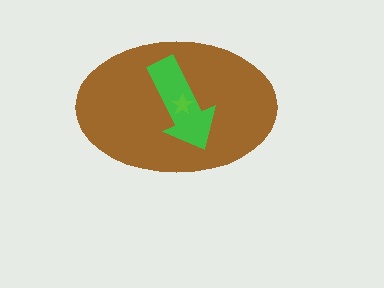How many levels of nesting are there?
3.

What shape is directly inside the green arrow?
The lime star.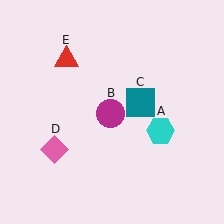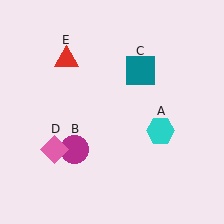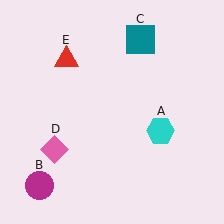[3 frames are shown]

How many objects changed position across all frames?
2 objects changed position: magenta circle (object B), teal square (object C).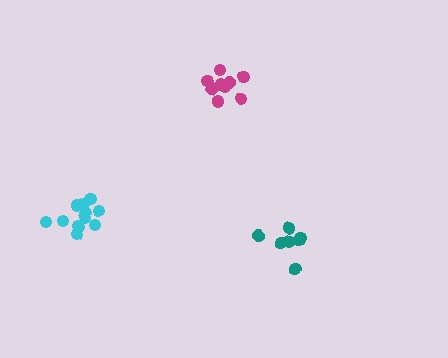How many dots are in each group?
Group 1: 9 dots, Group 2: 12 dots, Group 3: 7 dots (28 total).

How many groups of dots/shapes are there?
There are 3 groups.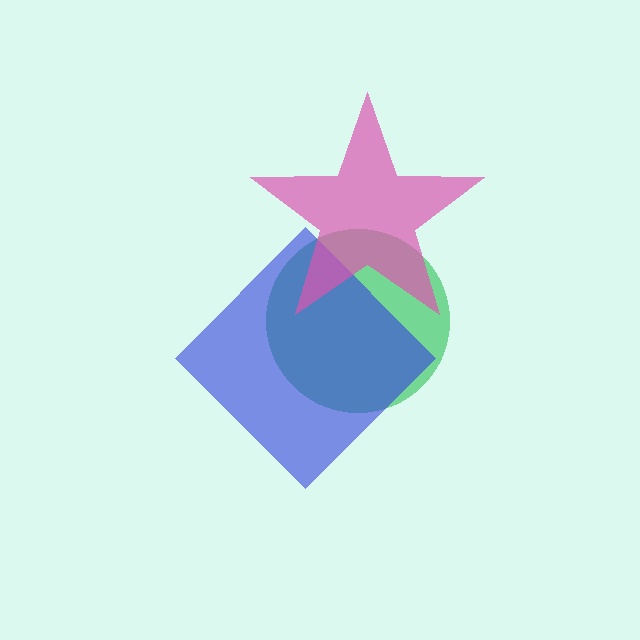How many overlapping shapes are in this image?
There are 3 overlapping shapes in the image.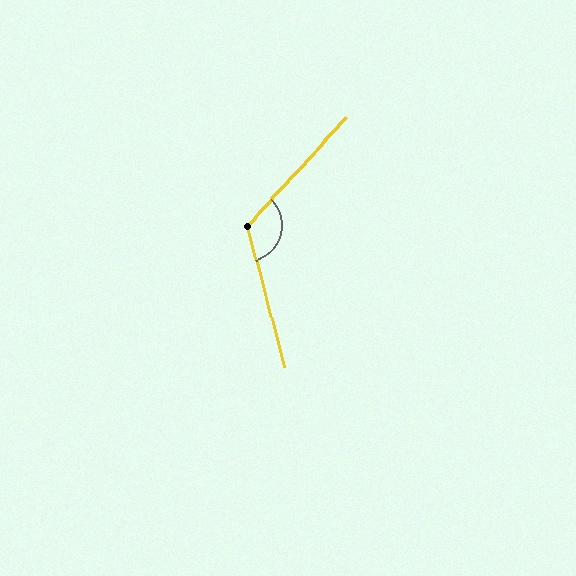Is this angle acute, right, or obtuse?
It is obtuse.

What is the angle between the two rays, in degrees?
Approximately 123 degrees.